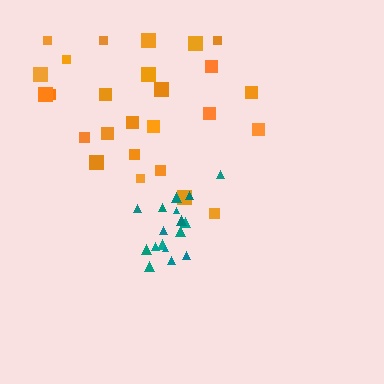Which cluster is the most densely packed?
Teal.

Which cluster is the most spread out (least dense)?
Orange.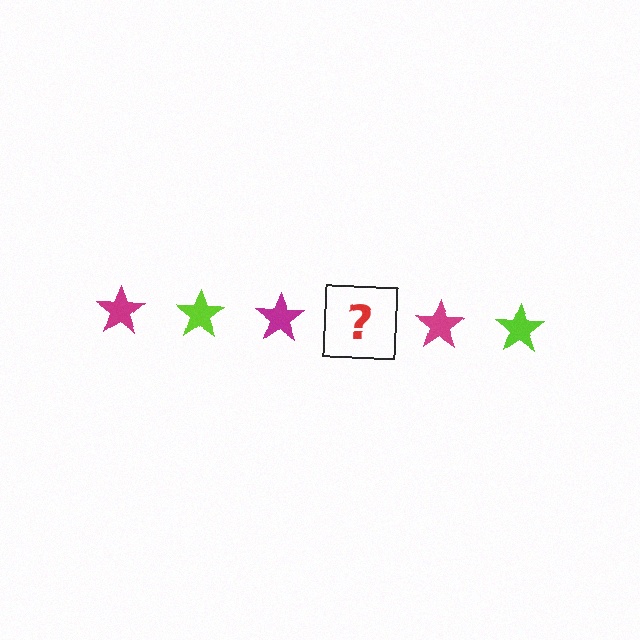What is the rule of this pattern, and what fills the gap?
The rule is that the pattern cycles through magenta, lime stars. The gap should be filled with a lime star.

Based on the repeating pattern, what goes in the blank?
The blank should be a lime star.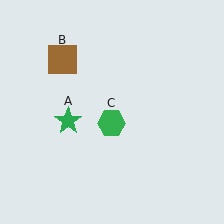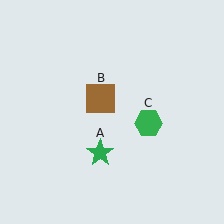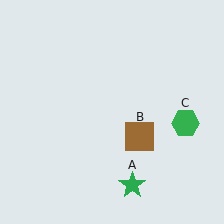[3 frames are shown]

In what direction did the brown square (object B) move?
The brown square (object B) moved down and to the right.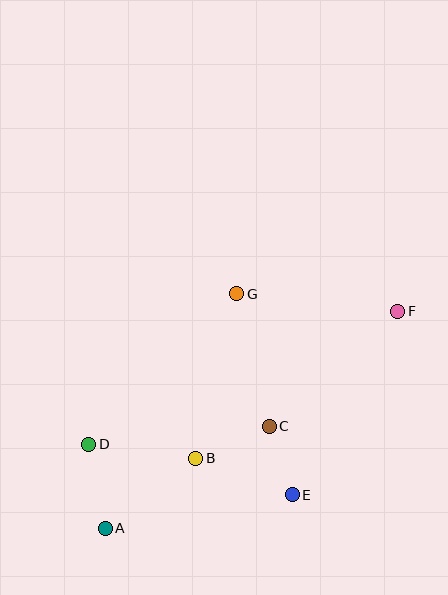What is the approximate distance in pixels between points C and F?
The distance between C and F is approximately 173 pixels.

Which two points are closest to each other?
Points C and E are closest to each other.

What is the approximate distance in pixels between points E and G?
The distance between E and G is approximately 208 pixels.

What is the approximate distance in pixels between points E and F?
The distance between E and F is approximately 212 pixels.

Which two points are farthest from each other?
Points A and F are farthest from each other.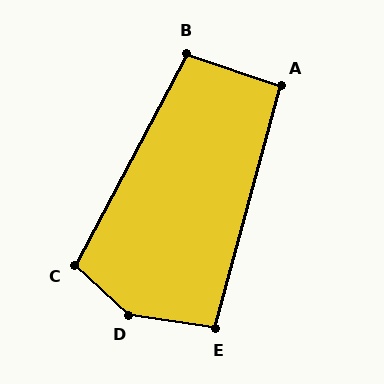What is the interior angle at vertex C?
Approximately 105 degrees (obtuse).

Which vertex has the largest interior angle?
D, at approximately 146 degrees.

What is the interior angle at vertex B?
Approximately 99 degrees (obtuse).